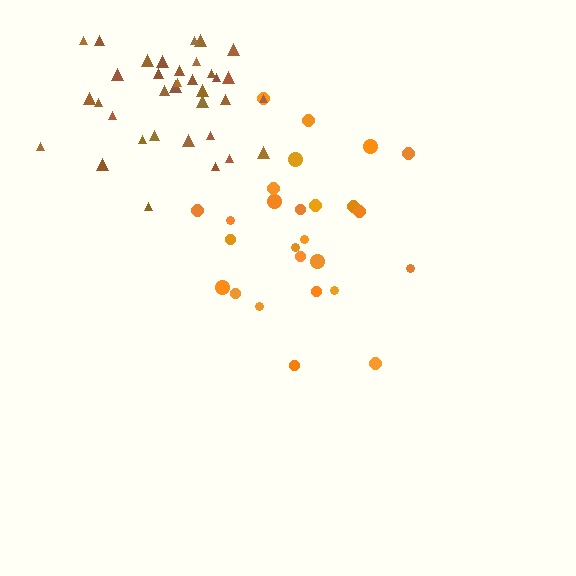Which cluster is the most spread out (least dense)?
Orange.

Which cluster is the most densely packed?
Brown.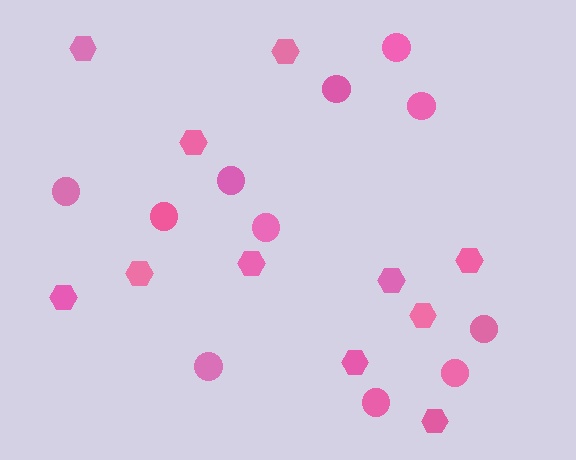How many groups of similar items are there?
There are 2 groups: one group of circles (11) and one group of hexagons (11).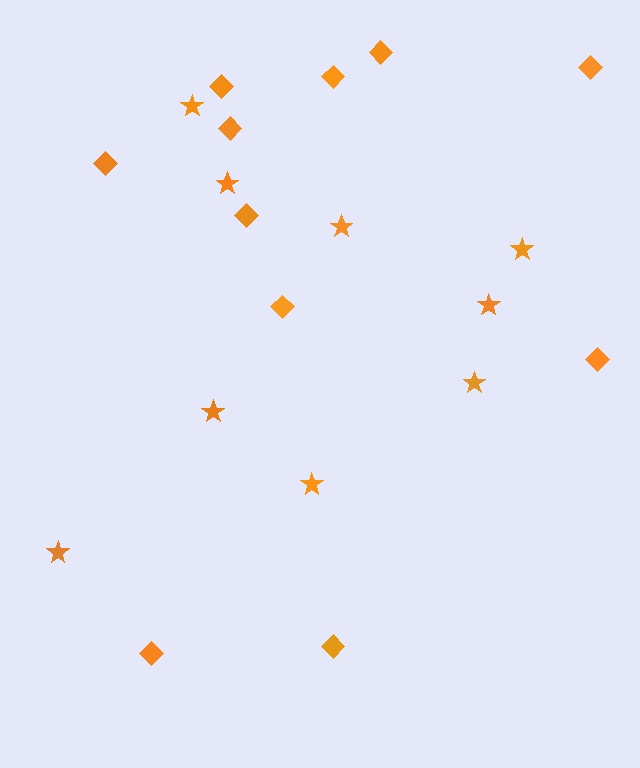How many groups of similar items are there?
There are 2 groups: one group of diamonds (11) and one group of stars (9).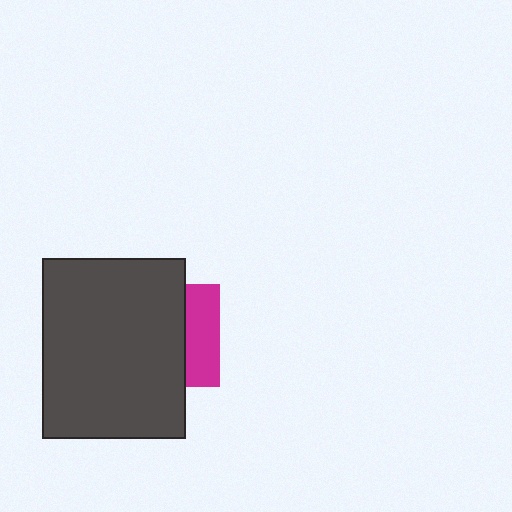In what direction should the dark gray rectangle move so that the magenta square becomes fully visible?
The dark gray rectangle should move left. That is the shortest direction to clear the overlap and leave the magenta square fully visible.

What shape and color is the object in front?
The object in front is a dark gray rectangle.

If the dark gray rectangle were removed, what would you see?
You would see the complete magenta square.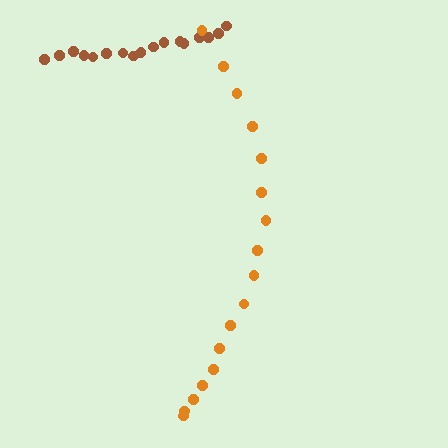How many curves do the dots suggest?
There are 2 distinct paths.